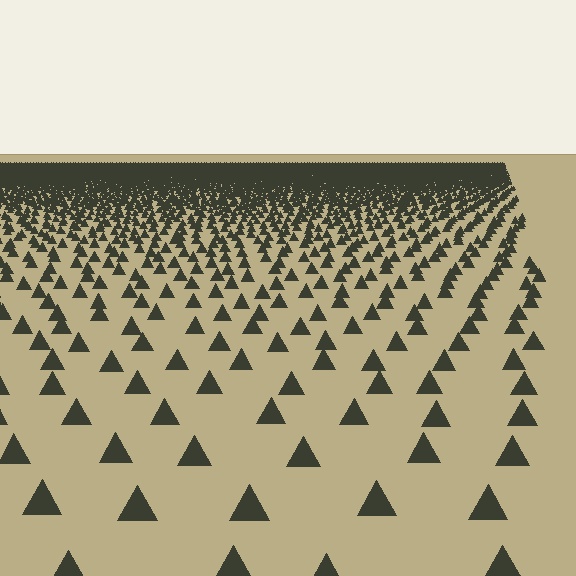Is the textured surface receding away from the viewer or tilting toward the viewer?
The surface is receding away from the viewer. Texture elements get smaller and denser toward the top.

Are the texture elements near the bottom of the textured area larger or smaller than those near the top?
Larger. Near the bottom, elements are closer to the viewer and appear at a bigger on-screen size.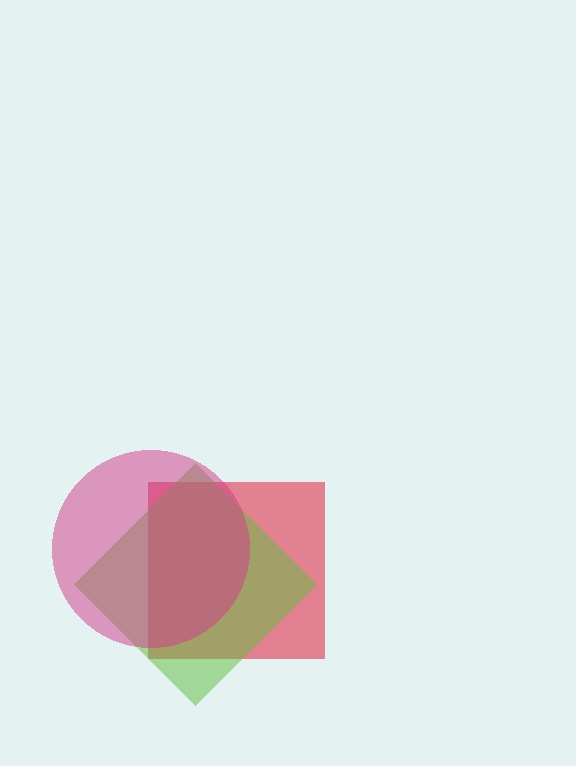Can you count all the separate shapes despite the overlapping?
Yes, there are 3 separate shapes.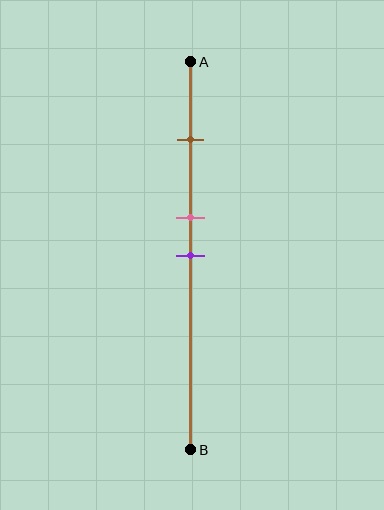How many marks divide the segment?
There are 3 marks dividing the segment.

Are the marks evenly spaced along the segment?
No, the marks are not evenly spaced.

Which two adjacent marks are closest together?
The pink and purple marks are the closest adjacent pair.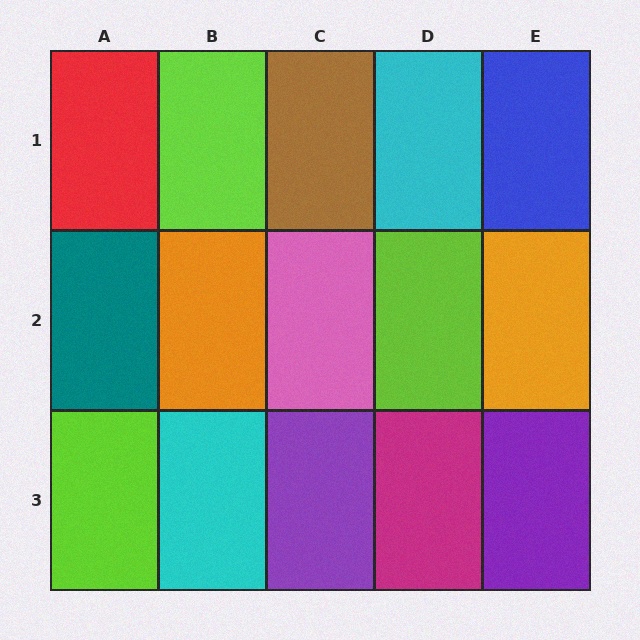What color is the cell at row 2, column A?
Teal.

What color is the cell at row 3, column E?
Purple.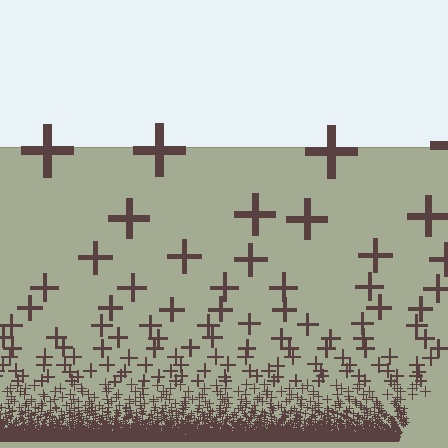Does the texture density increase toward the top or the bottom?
Density increases toward the bottom.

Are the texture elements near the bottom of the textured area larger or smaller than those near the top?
Smaller. The gradient is inverted — elements near the bottom are smaller and denser.